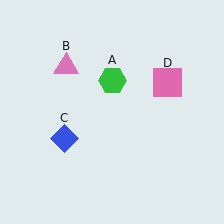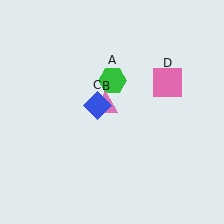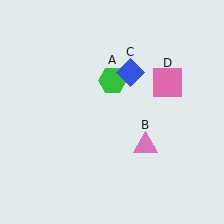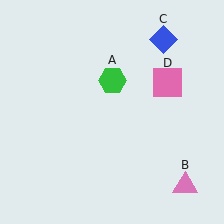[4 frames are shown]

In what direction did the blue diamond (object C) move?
The blue diamond (object C) moved up and to the right.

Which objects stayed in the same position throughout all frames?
Green hexagon (object A) and pink square (object D) remained stationary.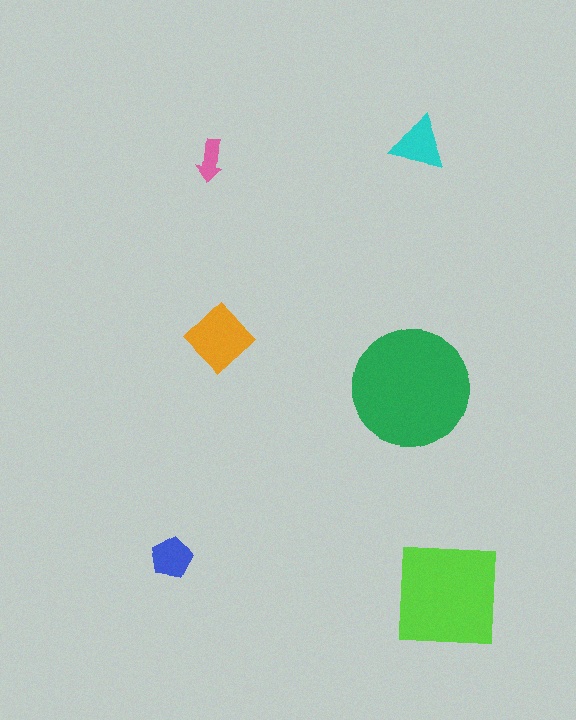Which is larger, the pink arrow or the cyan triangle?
The cyan triangle.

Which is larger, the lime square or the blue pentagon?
The lime square.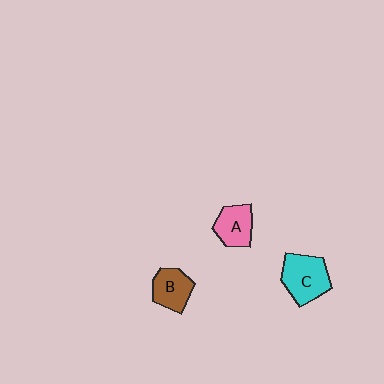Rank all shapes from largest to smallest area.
From largest to smallest: C (cyan), B (brown), A (pink).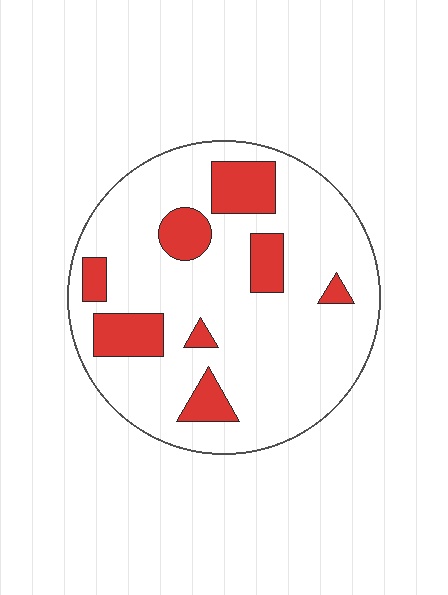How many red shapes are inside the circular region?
8.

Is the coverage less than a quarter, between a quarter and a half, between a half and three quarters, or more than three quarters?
Less than a quarter.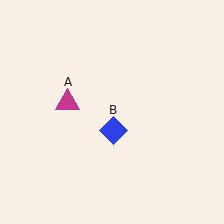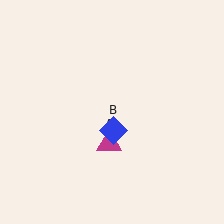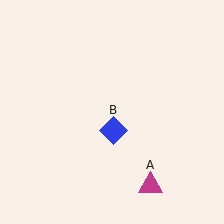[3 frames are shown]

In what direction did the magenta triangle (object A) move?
The magenta triangle (object A) moved down and to the right.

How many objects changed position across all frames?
1 object changed position: magenta triangle (object A).